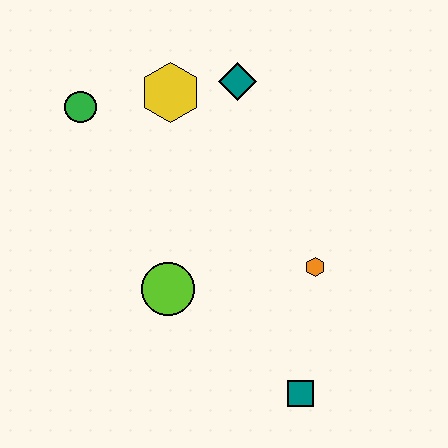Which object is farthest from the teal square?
The green circle is farthest from the teal square.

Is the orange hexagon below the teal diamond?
Yes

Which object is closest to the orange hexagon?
The teal square is closest to the orange hexagon.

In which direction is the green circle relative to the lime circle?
The green circle is above the lime circle.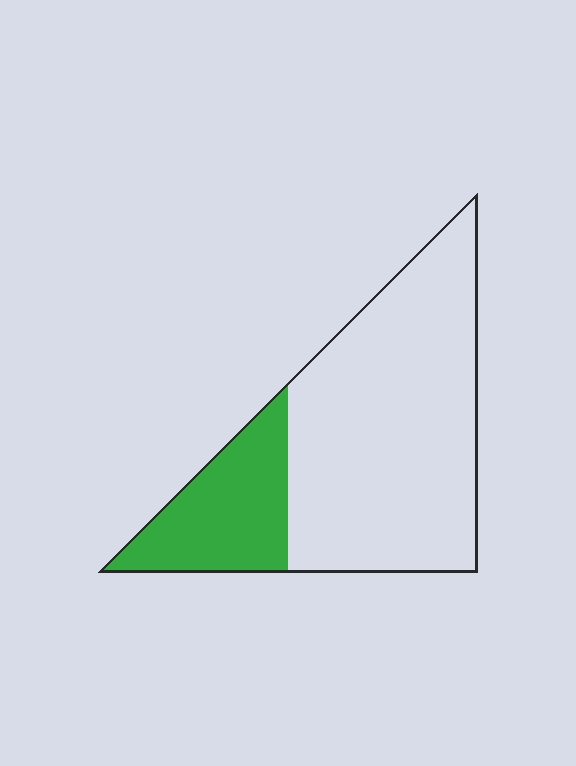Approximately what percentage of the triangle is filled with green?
Approximately 25%.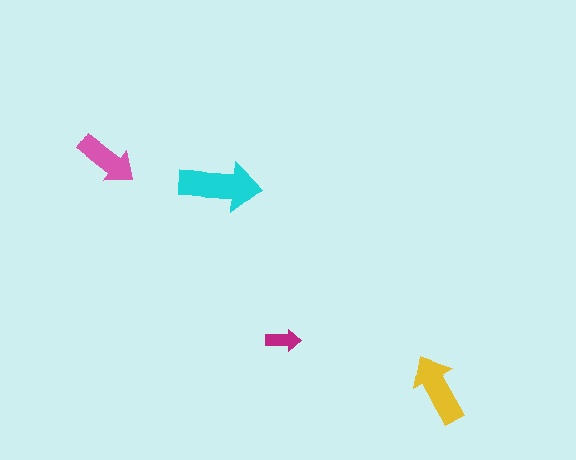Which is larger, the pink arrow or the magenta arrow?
The pink one.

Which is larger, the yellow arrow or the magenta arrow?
The yellow one.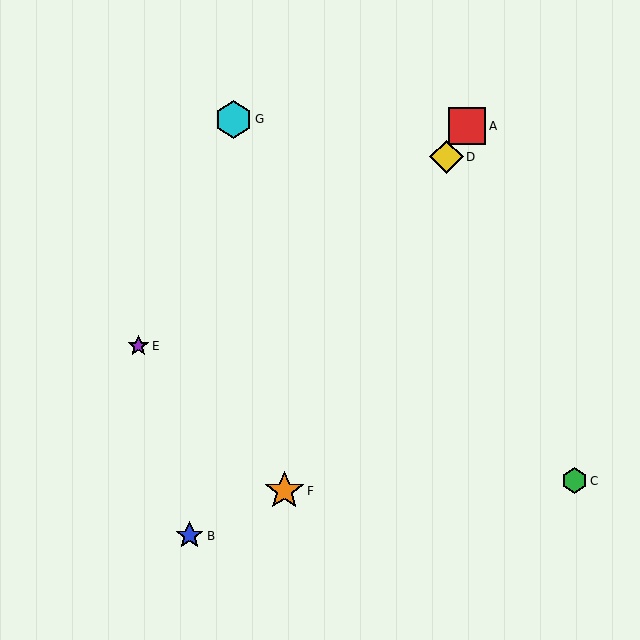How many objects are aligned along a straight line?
3 objects (A, B, D) are aligned along a straight line.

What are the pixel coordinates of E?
Object E is at (138, 346).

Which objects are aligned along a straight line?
Objects A, B, D are aligned along a straight line.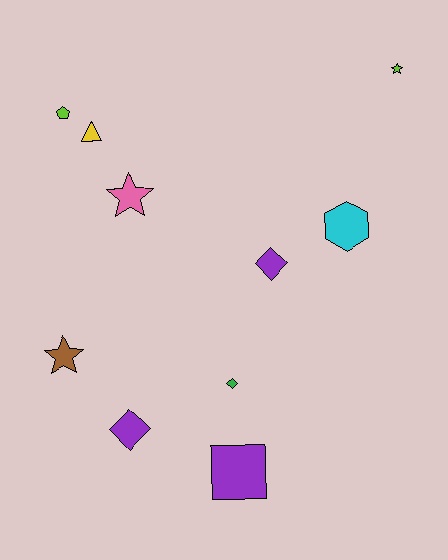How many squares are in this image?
There is 1 square.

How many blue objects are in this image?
There are no blue objects.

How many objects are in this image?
There are 10 objects.